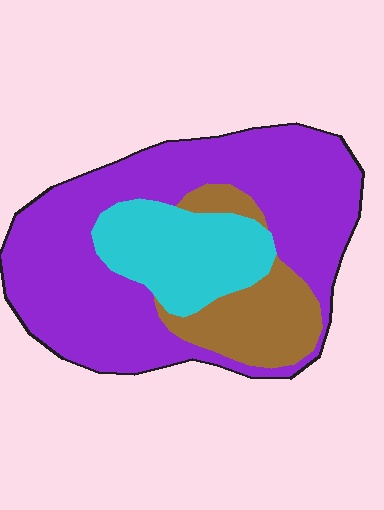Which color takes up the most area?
Purple, at roughly 65%.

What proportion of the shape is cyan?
Cyan takes up less than a quarter of the shape.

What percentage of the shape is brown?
Brown takes up between a sixth and a third of the shape.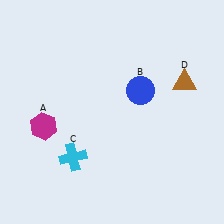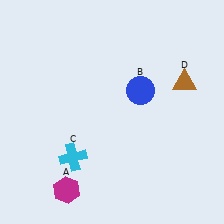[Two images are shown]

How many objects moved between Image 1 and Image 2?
1 object moved between the two images.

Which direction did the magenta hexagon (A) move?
The magenta hexagon (A) moved down.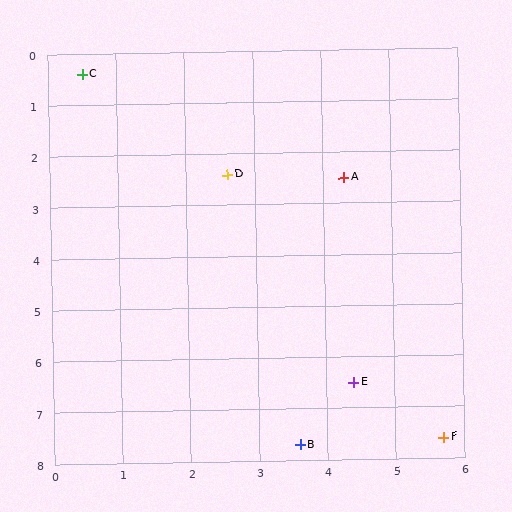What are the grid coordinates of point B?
Point B is at approximately (3.6, 7.7).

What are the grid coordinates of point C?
Point C is at approximately (0.5, 0.4).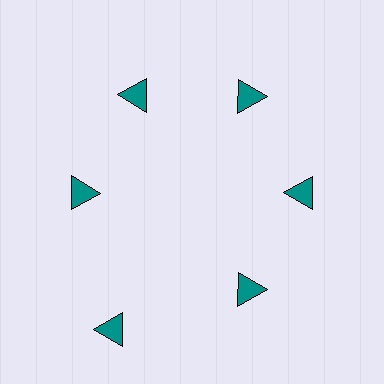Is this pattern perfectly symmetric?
No. The 6 teal triangles are arranged in a ring, but one element near the 7 o'clock position is pushed outward from the center, breaking the 6-fold rotational symmetry.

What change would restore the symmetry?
The symmetry would be restored by moving it inward, back onto the ring so that all 6 triangles sit at equal angles and equal distance from the center.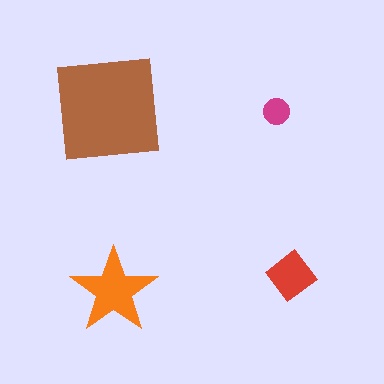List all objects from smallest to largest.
The magenta circle, the red diamond, the orange star, the brown square.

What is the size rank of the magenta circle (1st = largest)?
4th.